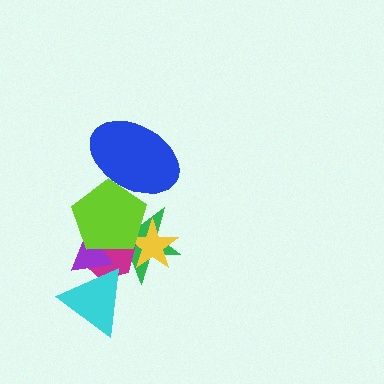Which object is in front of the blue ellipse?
The lime pentagon is in front of the blue ellipse.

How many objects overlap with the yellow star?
3 objects overlap with the yellow star.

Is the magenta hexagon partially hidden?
Yes, it is partially covered by another shape.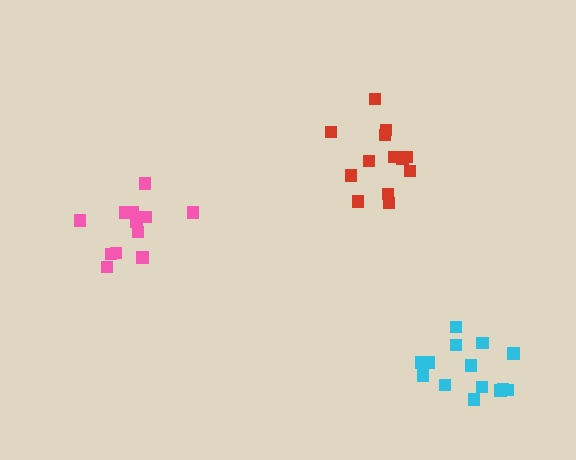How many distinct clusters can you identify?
There are 3 distinct clusters.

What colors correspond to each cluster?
The clusters are colored: cyan, red, pink.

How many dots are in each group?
Group 1: 15 dots, Group 2: 13 dots, Group 3: 12 dots (40 total).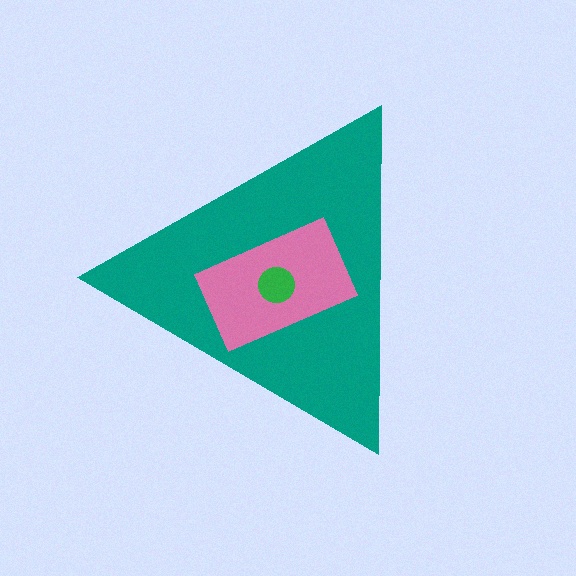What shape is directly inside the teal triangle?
The pink rectangle.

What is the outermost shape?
The teal triangle.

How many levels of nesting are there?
3.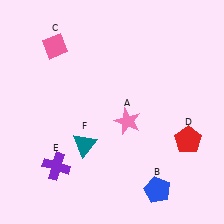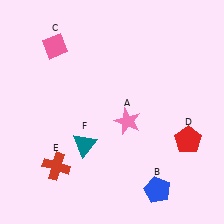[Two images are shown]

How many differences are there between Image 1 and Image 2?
There is 1 difference between the two images.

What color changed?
The cross (E) changed from purple in Image 1 to red in Image 2.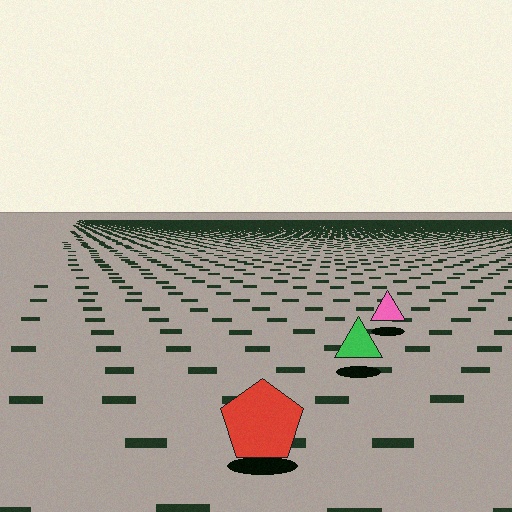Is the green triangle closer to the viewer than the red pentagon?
No. The red pentagon is closer — you can tell from the texture gradient: the ground texture is coarser near it.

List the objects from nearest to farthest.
From nearest to farthest: the red pentagon, the green triangle, the pink triangle.